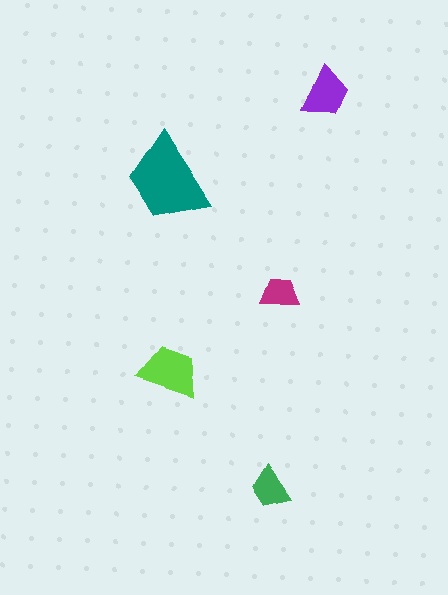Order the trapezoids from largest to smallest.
the teal one, the lime one, the purple one, the green one, the magenta one.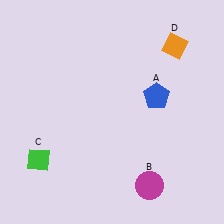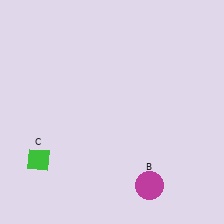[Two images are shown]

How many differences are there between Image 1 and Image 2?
There are 2 differences between the two images.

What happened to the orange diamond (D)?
The orange diamond (D) was removed in Image 2. It was in the top-right area of Image 1.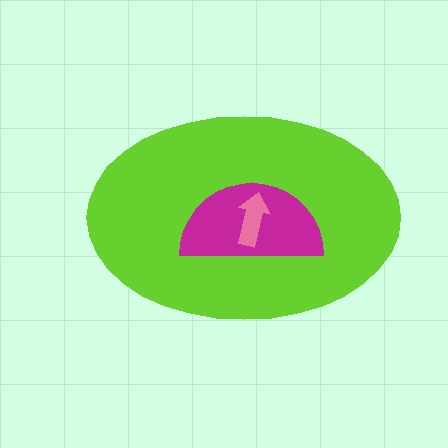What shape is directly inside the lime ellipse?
The magenta semicircle.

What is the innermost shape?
The pink arrow.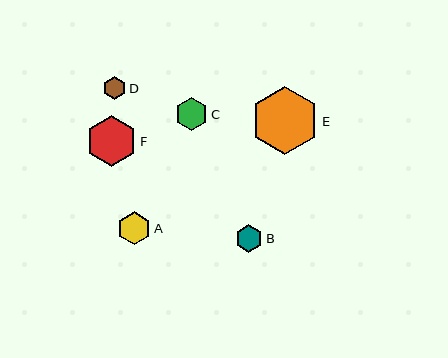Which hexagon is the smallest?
Hexagon D is the smallest with a size of approximately 23 pixels.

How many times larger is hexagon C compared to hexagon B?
Hexagon C is approximately 1.2 times the size of hexagon B.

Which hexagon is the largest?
Hexagon E is the largest with a size of approximately 68 pixels.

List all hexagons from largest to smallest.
From largest to smallest: E, F, A, C, B, D.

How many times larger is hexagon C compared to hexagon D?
Hexagon C is approximately 1.4 times the size of hexagon D.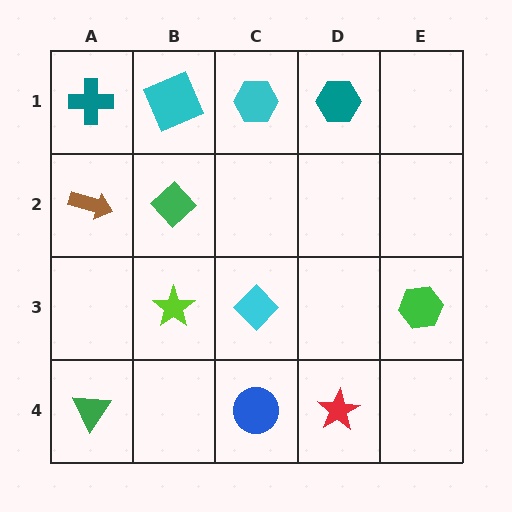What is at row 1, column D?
A teal hexagon.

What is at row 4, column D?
A red star.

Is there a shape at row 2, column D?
No, that cell is empty.